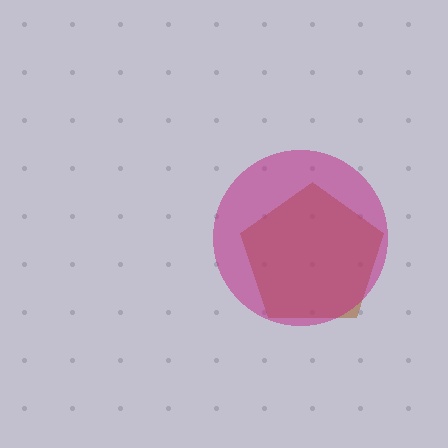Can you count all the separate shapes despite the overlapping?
Yes, there are 2 separate shapes.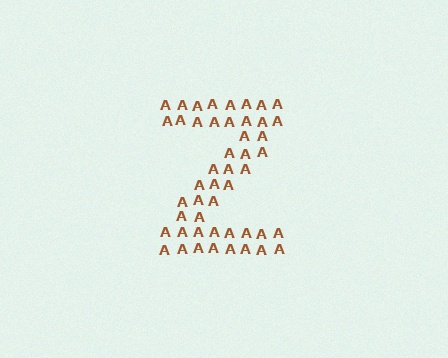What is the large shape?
The large shape is the letter Z.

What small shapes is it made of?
It is made of small letter A's.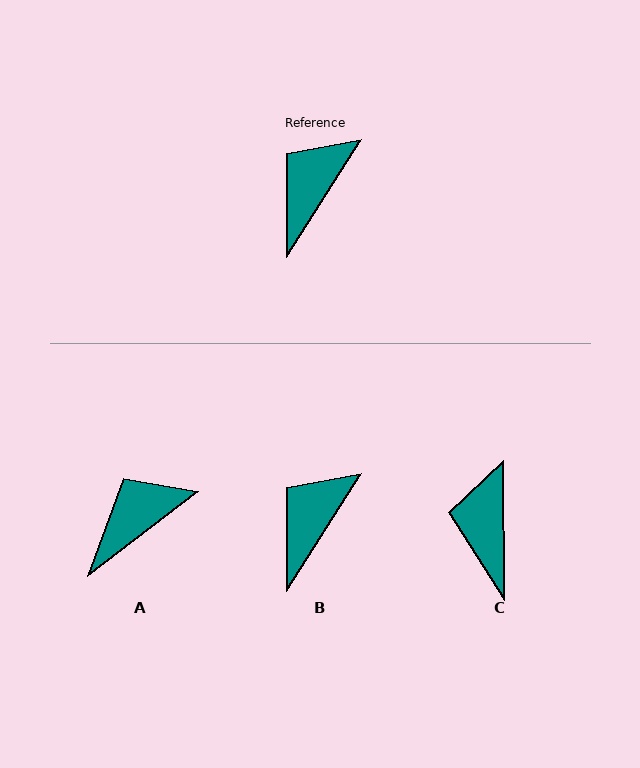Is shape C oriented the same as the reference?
No, it is off by about 33 degrees.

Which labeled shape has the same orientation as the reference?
B.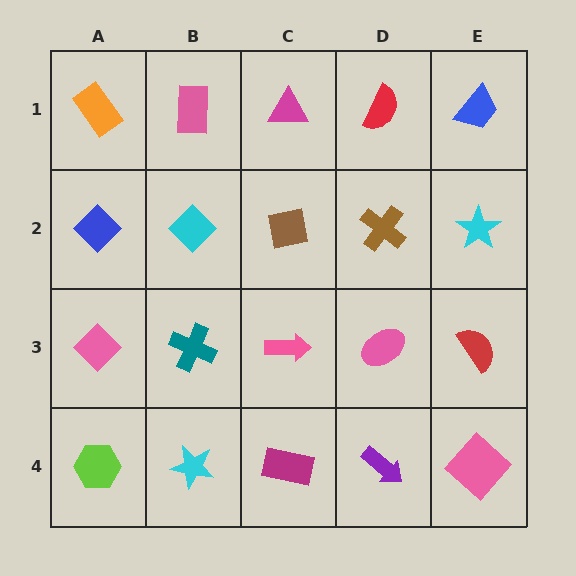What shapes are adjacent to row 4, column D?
A pink ellipse (row 3, column D), a magenta rectangle (row 4, column C), a pink diamond (row 4, column E).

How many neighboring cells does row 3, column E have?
3.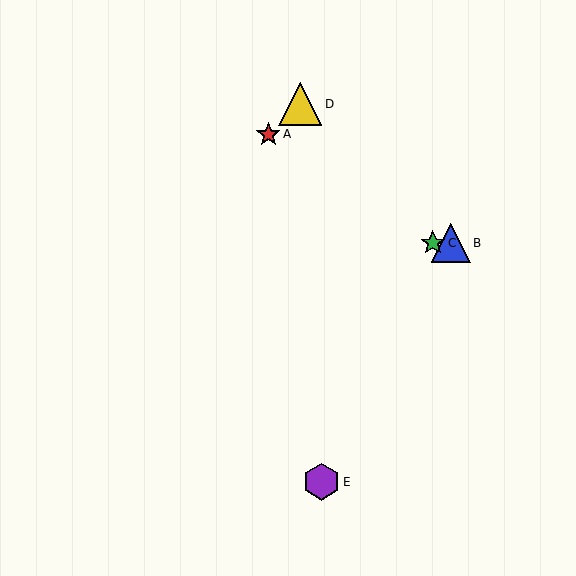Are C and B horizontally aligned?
Yes, both are at y≈243.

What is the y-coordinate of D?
Object D is at y≈104.